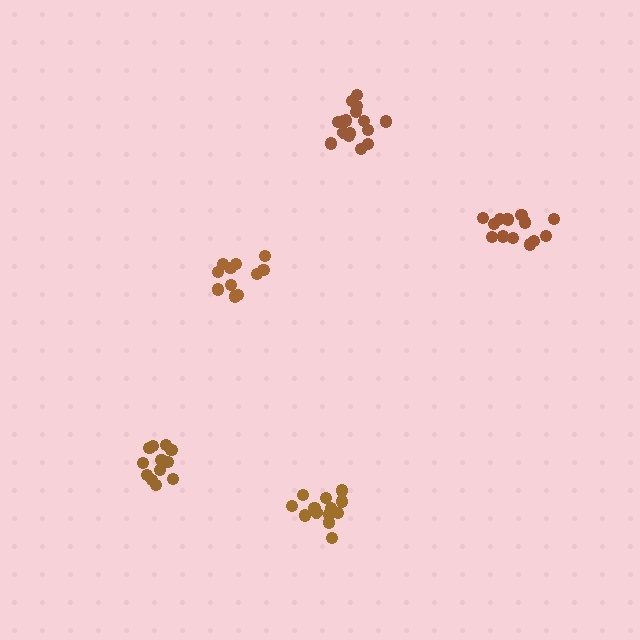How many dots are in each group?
Group 1: 11 dots, Group 2: 14 dots, Group 3: 12 dots, Group 4: 13 dots, Group 5: 16 dots (66 total).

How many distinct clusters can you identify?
There are 5 distinct clusters.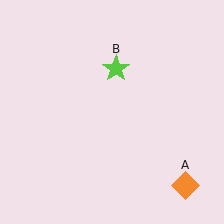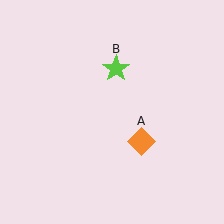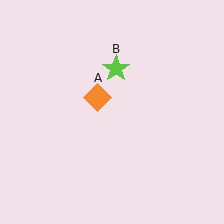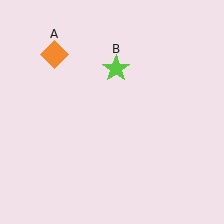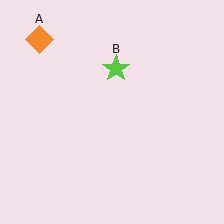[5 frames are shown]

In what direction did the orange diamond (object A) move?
The orange diamond (object A) moved up and to the left.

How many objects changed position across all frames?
1 object changed position: orange diamond (object A).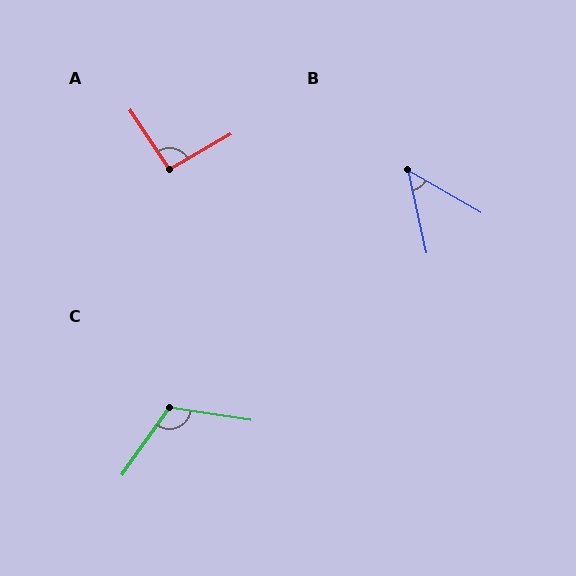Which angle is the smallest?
B, at approximately 47 degrees.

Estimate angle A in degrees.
Approximately 94 degrees.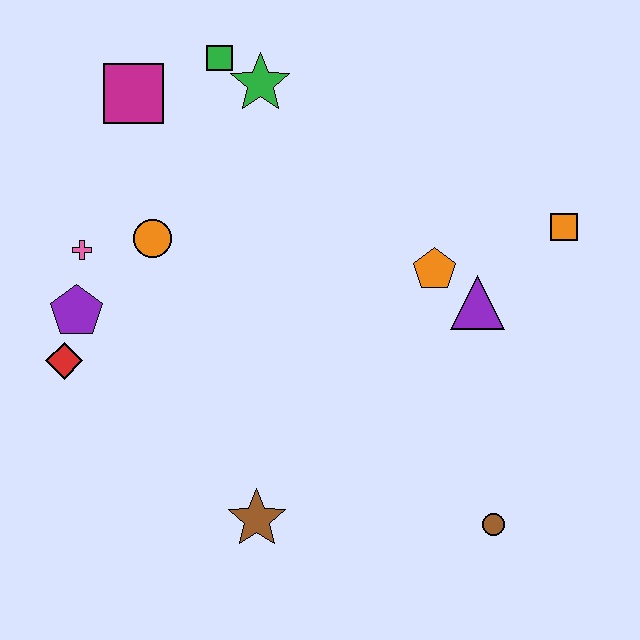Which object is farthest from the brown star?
The green square is farthest from the brown star.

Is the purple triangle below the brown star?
No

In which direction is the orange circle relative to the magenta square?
The orange circle is below the magenta square.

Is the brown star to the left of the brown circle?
Yes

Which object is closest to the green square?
The green star is closest to the green square.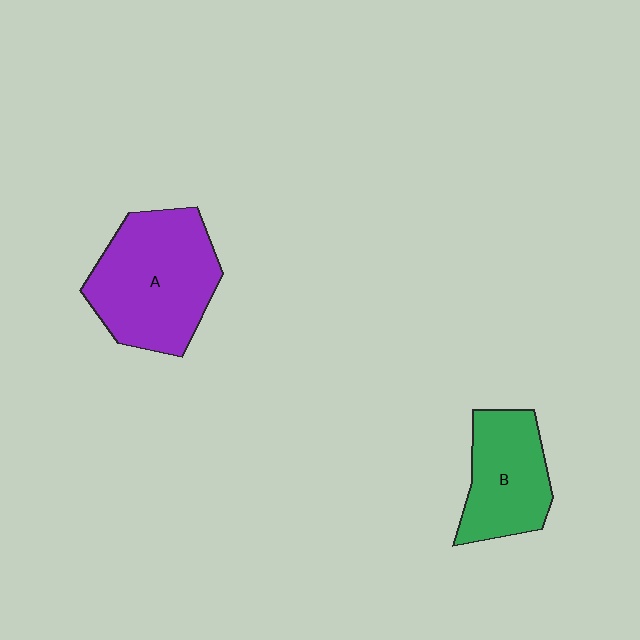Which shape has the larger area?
Shape A (purple).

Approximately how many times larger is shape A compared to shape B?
Approximately 1.5 times.